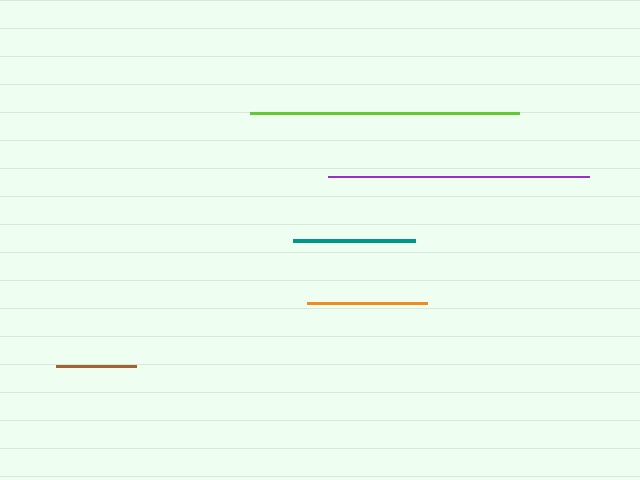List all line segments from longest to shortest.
From longest to shortest: lime, purple, teal, orange, brown.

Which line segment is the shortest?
The brown line is the shortest at approximately 80 pixels.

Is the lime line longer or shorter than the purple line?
The lime line is longer than the purple line.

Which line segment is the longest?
The lime line is the longest at approximately 269 pixels.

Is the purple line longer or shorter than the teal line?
The purple line is longer than the teal line.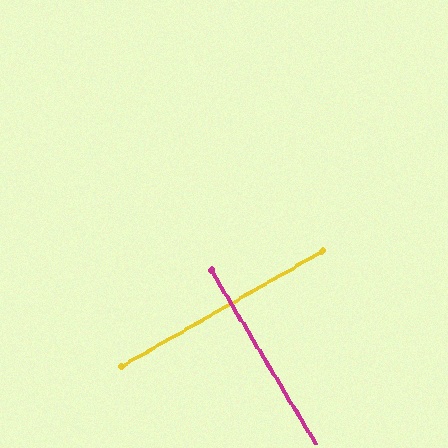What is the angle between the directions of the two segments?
Approximately 89 degrees.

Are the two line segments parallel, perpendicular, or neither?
Perpendicular — they meet at approximately 89°.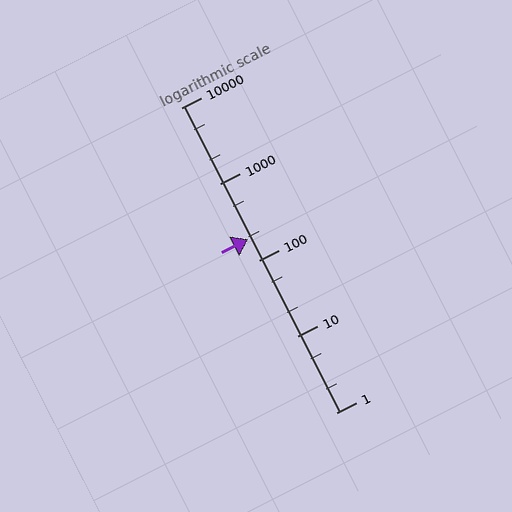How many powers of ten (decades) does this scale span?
The scale spans 4 decades, from 1 to 10000.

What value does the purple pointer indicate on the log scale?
The pointer indicates approximately 190.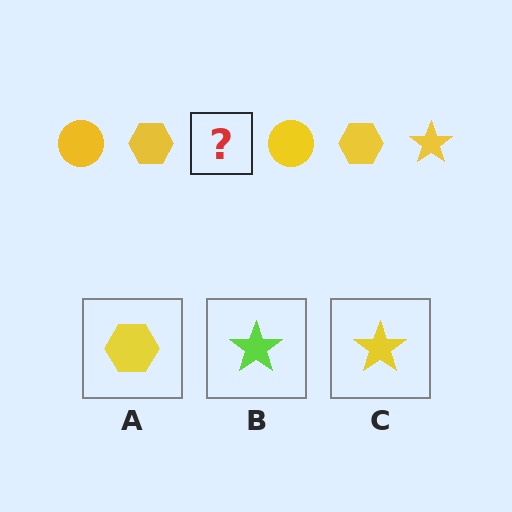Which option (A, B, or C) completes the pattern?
C.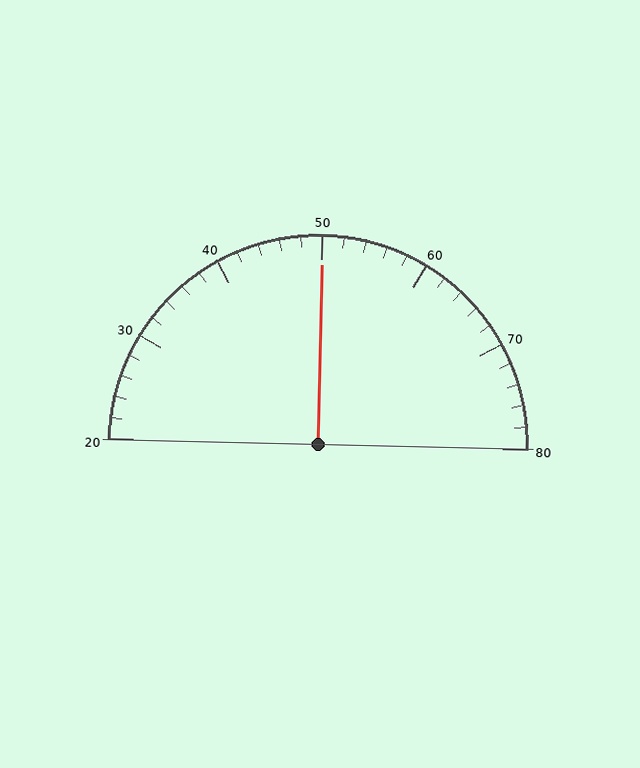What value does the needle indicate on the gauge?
The needle indicates approximately 50.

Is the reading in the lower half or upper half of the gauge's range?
The reading is in the upper half of the range (20 to 80).